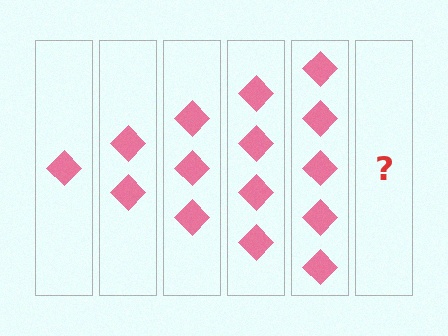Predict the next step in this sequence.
The next step is 6 diamonds.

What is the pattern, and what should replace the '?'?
The pattern is that each step adds one more diamond. The '?' should be 6 diamonds.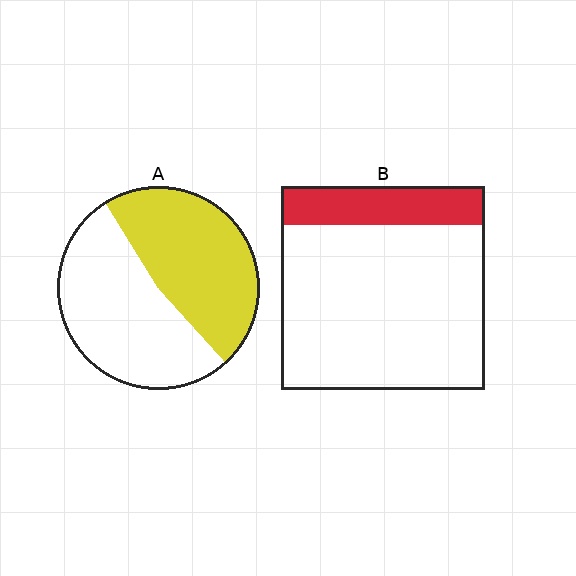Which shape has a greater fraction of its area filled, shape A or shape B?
Shape A.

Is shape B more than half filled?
No.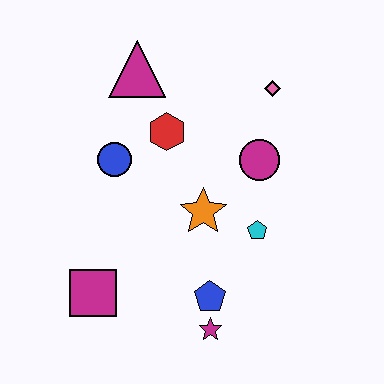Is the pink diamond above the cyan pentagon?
Yes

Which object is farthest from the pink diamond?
The magenta square is farthest from the pink diamond.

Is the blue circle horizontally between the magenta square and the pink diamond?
Yes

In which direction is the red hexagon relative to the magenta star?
The red hexagon is above the magenta star.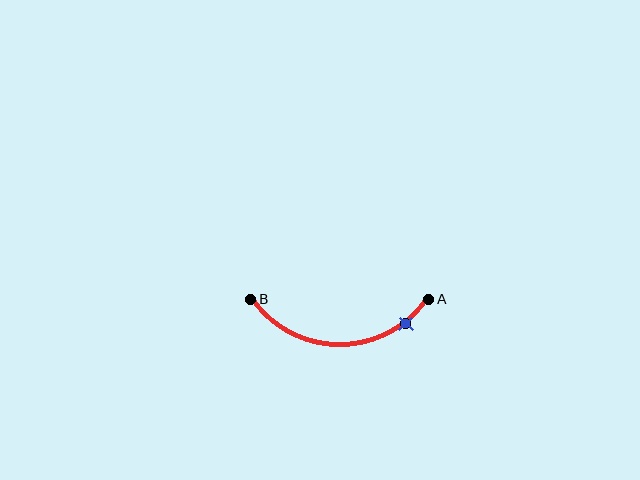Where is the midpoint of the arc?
The arc midpoint is the point on the curve farthest from the straight line joining A and B. It sits below that line.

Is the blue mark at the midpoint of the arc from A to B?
No. The blue mark lies on the arc but is closer to endpoint A. The arc midpoint would be at the point on the curve equidistant along the arc from both A and B.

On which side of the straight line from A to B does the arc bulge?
The arc bulges below the straight line connecting A and B.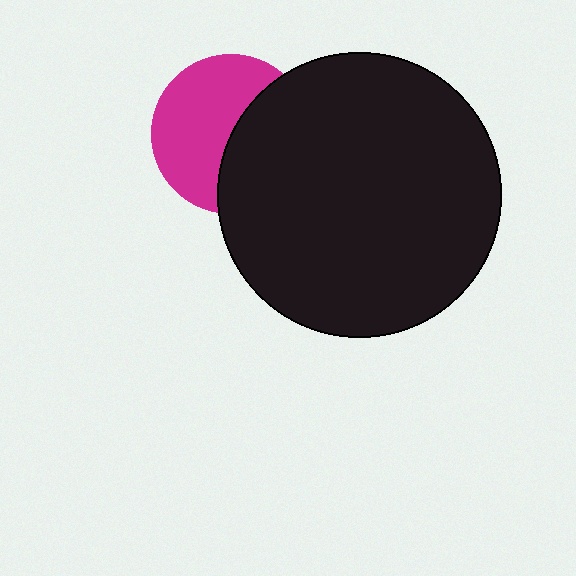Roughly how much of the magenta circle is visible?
About half of it is visible (roughly 56%).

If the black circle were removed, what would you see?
You would see the complete magenta circle.